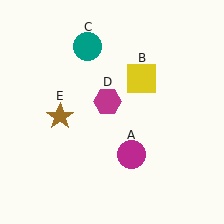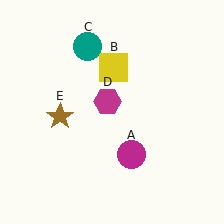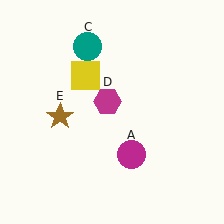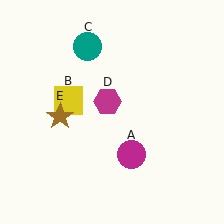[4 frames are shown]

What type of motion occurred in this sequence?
The yellow square (object B) rotated counterclockwise around the center of the scene.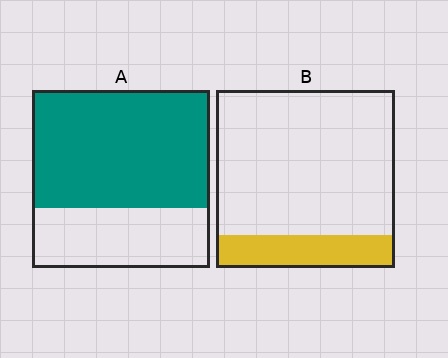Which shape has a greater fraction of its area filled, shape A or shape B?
Shape A.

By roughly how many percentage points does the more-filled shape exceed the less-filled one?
By roughly 50 percentage points (A over B).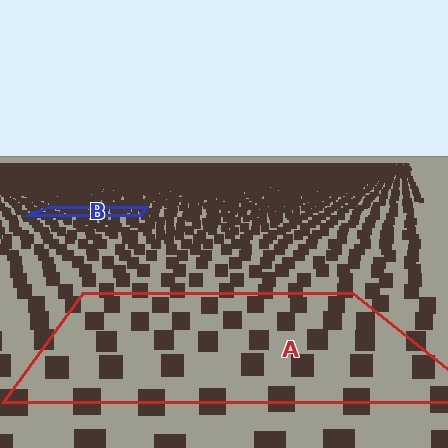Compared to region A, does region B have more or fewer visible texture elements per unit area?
Region B has more texture elements per unit area — they are packed more densely because it is farther away.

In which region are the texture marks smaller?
The texture marks are smaller in region B, because it is farther away.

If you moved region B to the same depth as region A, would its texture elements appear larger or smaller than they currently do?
They would appear larger. At a closer depth, the same texture elements are projected at a bigger on-screen size.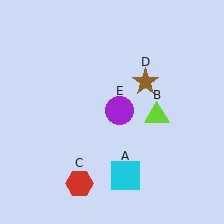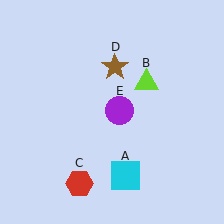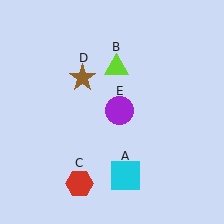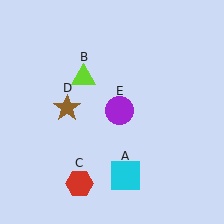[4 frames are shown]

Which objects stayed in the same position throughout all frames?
Cyan square (object A) and red hexagon (object C) and purple circle (object E) remained stationary.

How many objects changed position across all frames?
2 objects changed position: lime triangle (object B), brown star (object D).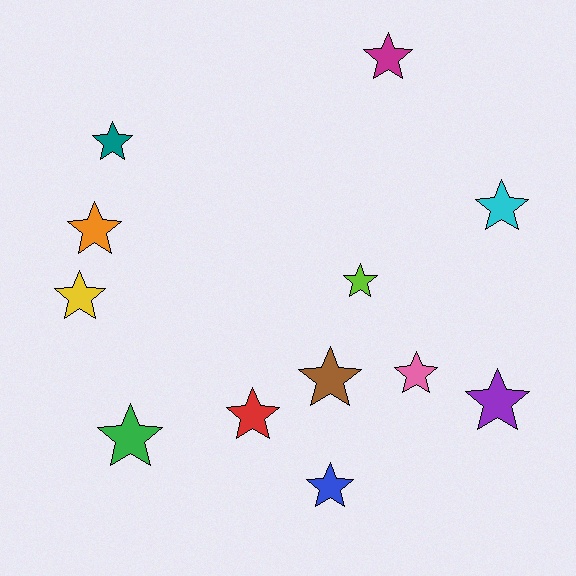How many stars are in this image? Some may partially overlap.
There are 12 stars.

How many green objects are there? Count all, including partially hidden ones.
There is 1 green object.